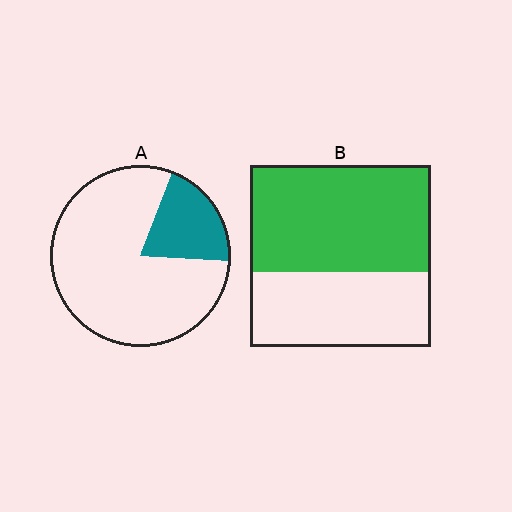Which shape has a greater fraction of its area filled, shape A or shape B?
Shape B.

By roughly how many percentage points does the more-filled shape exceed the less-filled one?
By roughly 40 percentage points (B over A).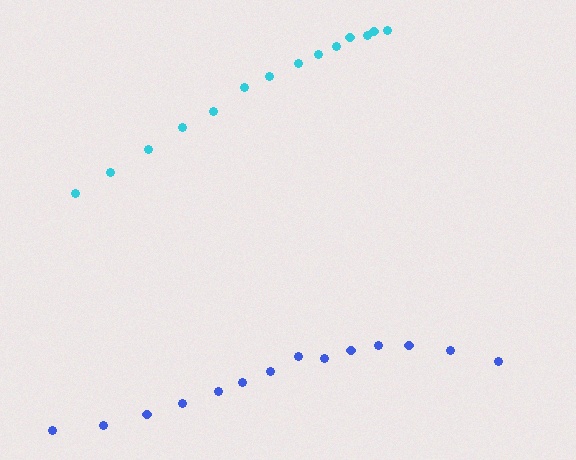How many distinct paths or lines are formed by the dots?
There are 2 distinct paths.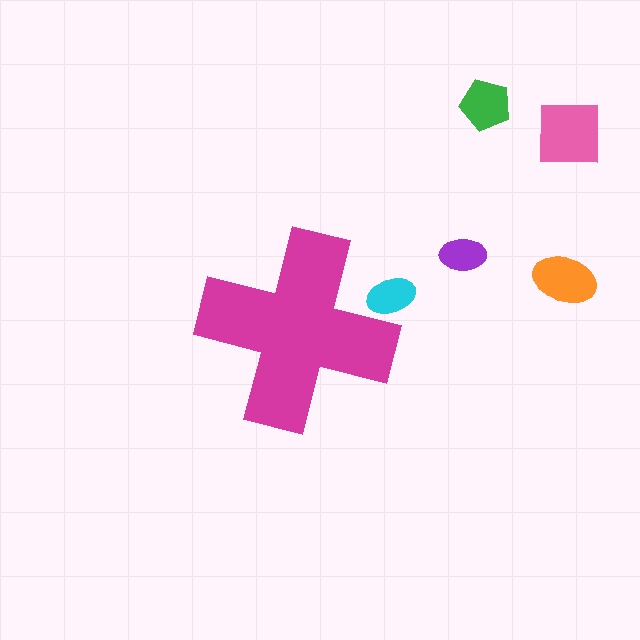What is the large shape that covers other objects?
A magenta cross.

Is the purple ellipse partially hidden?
No, the purple ellipse is fully visible.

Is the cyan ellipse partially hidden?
Yes, the cyan ellipse is partially hidden behind the magenta cross.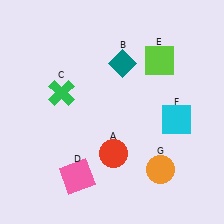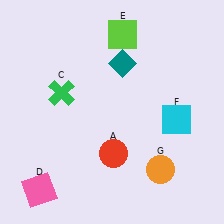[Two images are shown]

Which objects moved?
The objects that moved are: the pink square (D), the lime square (E).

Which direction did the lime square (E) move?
The lime square (E) moved left.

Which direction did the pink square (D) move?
The pink square (D) moved left.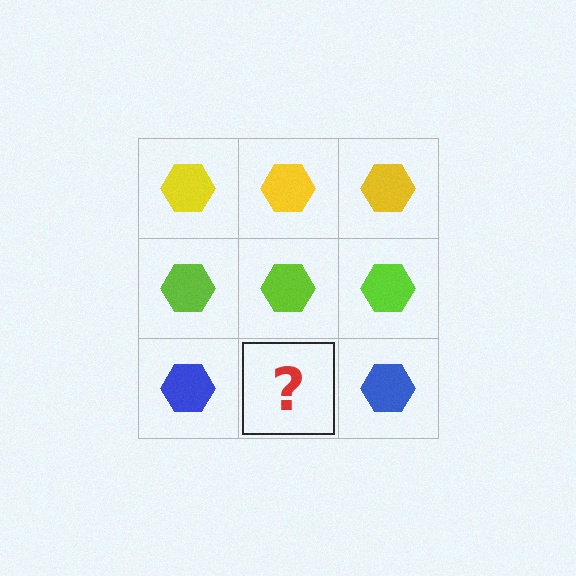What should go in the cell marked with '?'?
The missing cell should contain a blue hexagon.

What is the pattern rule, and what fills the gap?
The rule is that each row has a consistent color. The gap should be filled with a blue hexagon.